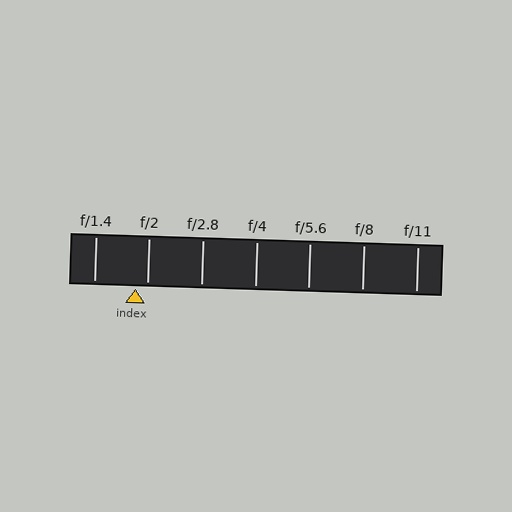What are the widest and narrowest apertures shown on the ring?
The widest aperture shown is f/1.4 and the narrowest is f/11.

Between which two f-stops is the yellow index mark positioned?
The index mark is between f/1.4 and f/2.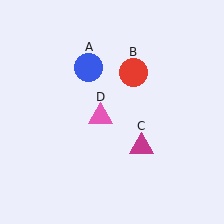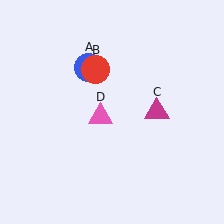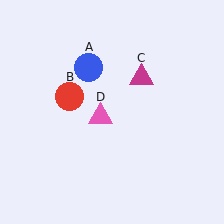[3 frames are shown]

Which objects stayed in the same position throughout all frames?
Blue circle (object A) and pink triangle (object D) remained stationary.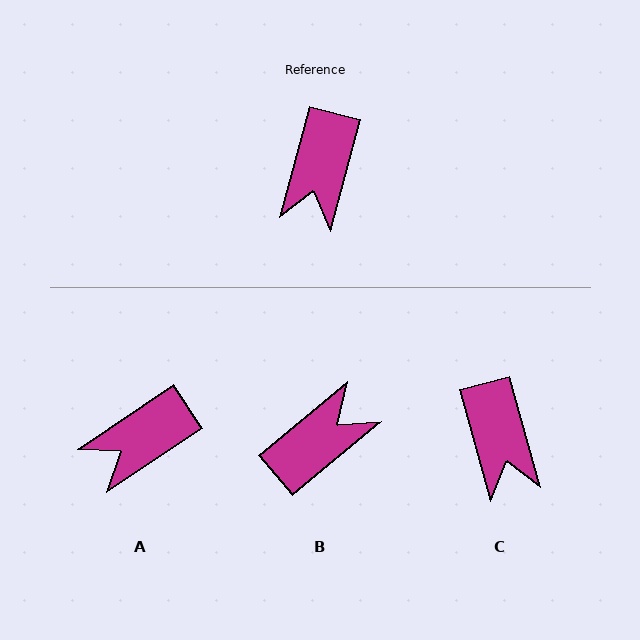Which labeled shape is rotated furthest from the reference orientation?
B, about 145 degrees away.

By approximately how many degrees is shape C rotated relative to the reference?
Approximately 30 degrees counter-clockwise.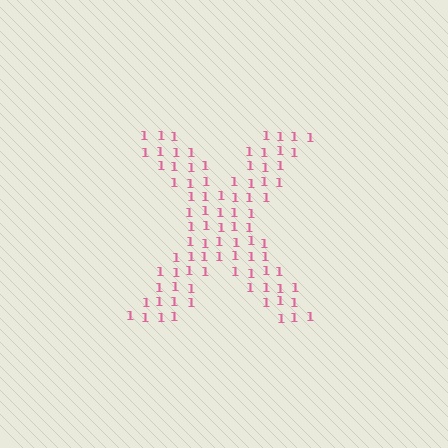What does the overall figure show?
The overall figure shows the letter X.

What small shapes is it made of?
It is made of small digit 1's.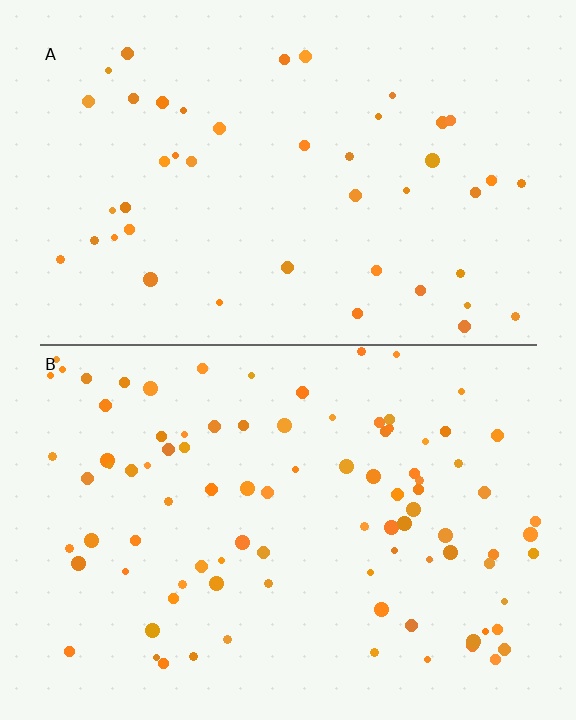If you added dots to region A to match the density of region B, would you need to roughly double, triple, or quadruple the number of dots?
Approximately double.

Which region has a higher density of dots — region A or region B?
B (the bottom).